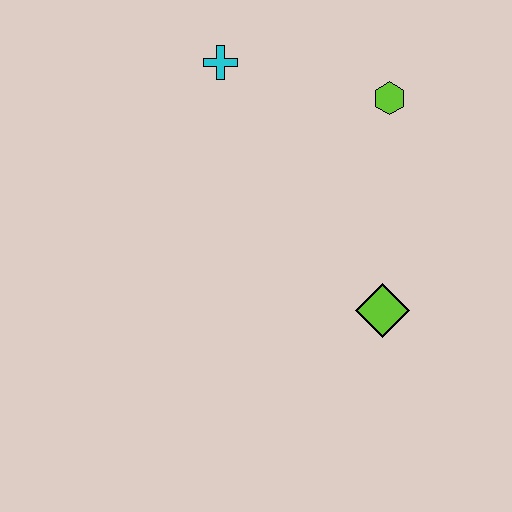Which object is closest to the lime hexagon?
The cyan cross is closest to the lime hexagon.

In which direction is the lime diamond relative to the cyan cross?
The lime diamond is below the cyan cross.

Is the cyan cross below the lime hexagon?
No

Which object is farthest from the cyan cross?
The lime diamond is farthest from the cyan cross.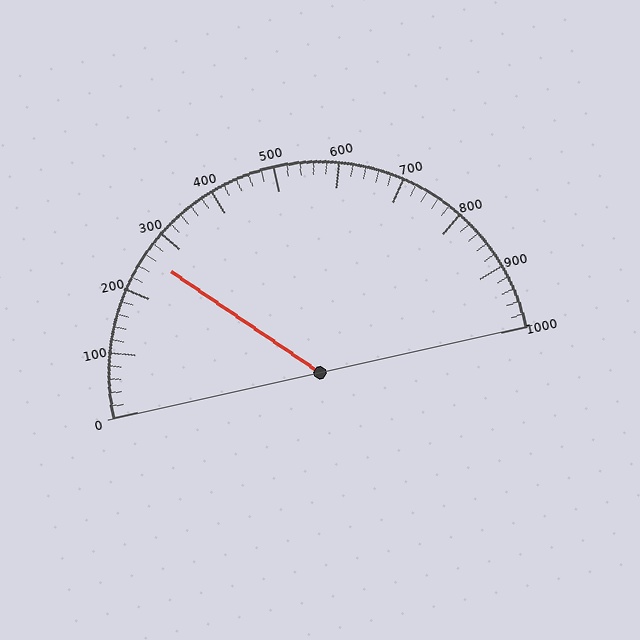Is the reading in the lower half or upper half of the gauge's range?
The reading is in the lower half of the range (0 to 1000).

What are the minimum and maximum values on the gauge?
The gauge ranges from 0 to 1000.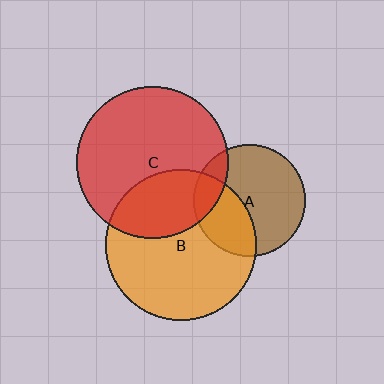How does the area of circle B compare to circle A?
Approximately 1.8 times.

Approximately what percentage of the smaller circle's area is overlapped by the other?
Approximately 30%.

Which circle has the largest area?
Circle C (red).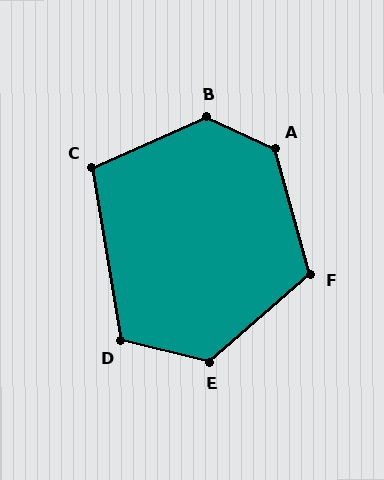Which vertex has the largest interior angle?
B, at approximately 132 degrees.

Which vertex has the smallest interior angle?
C, at approximately 104 degrees.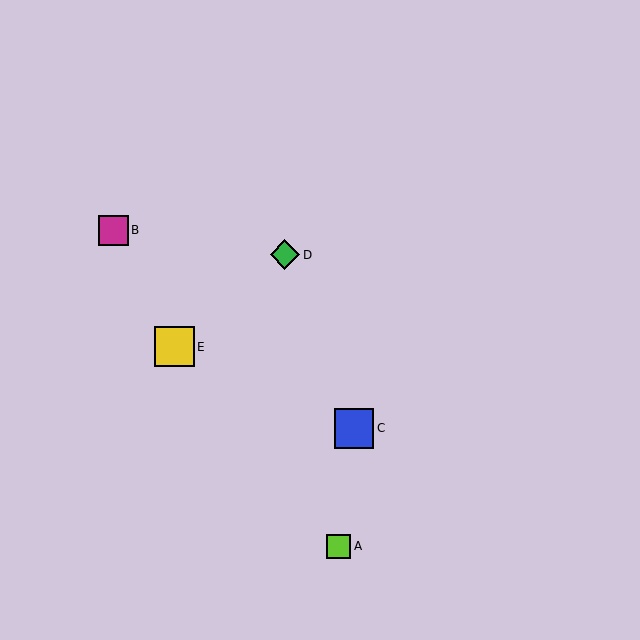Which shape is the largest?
The yellow square (labeled E) is the largest.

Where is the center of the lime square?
The center of the lime square is at (339, 546).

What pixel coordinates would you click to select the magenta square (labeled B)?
Click at (113, 230) to select the magenta square B.